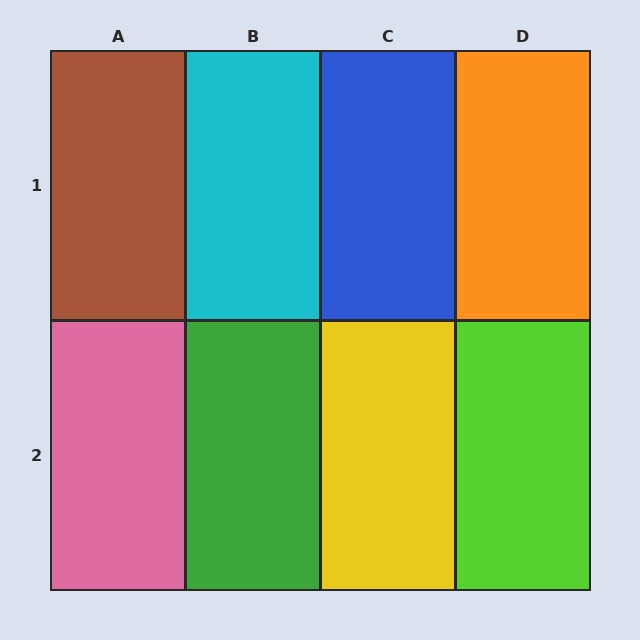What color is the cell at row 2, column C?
Yellow.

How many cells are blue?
1 cell is blue.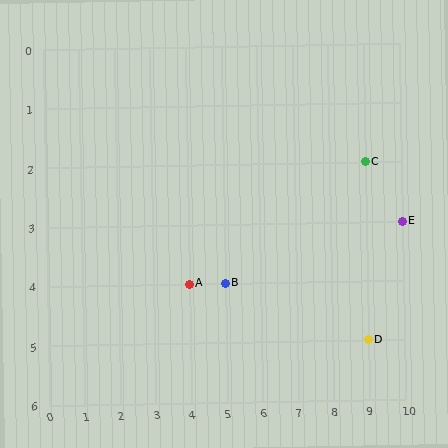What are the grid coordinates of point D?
Point D is at grid coordinates (9, 5).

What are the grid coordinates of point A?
Point A is at grid coordinates (4, 4).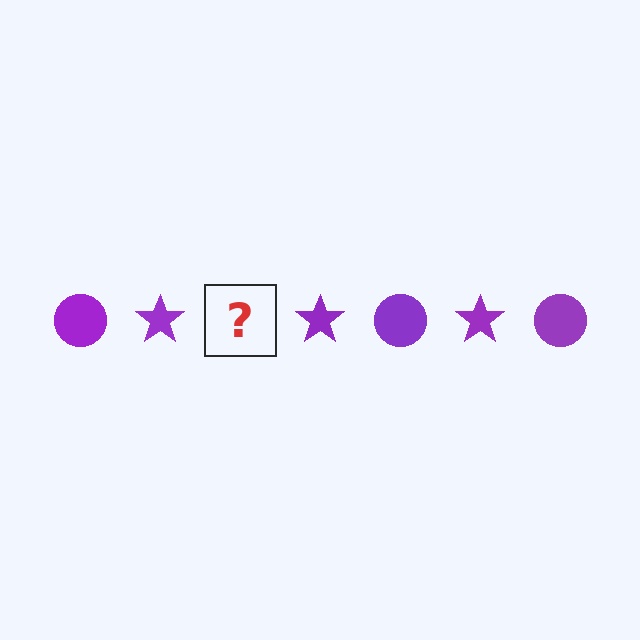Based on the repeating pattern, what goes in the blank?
The blank should be a purple circle.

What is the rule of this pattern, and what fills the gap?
The rule is that the pattern cycles through circle, star shapes in purple. The gap should be filled with a purple circle.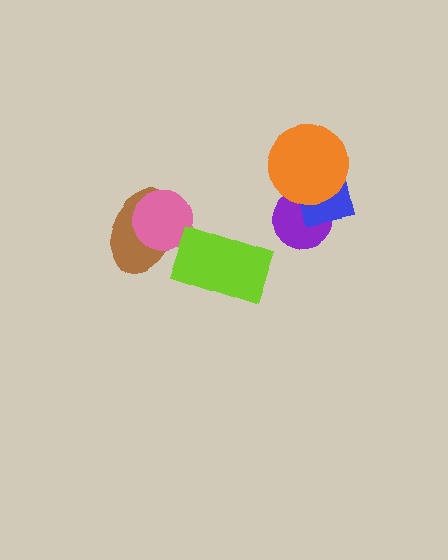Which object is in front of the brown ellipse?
The pink circle is in front of the brown ellipse.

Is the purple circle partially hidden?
Yes, it is partially covered by another shape.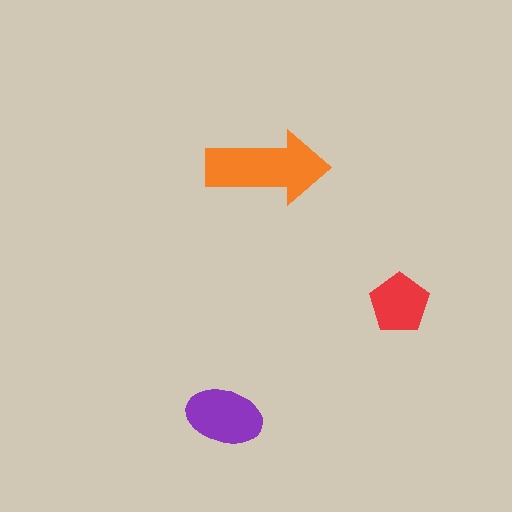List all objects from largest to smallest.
The orange arrow, the purple ellipse, the red pentagon.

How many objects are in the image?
There are 3 objects in the image.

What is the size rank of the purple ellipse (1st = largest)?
2nd.